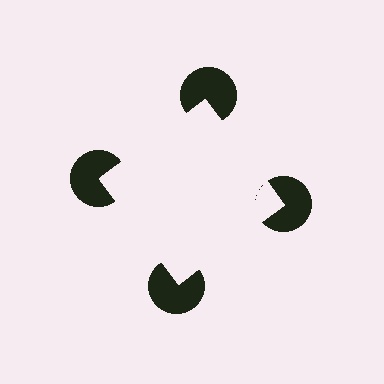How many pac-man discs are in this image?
There are 4 — one at each vertex of the illusory square.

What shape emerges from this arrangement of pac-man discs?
An illusory square — its edges are inferred from the aligned wedge cuts in the pac-man discs, not physically drawn.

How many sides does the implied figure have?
4 sides.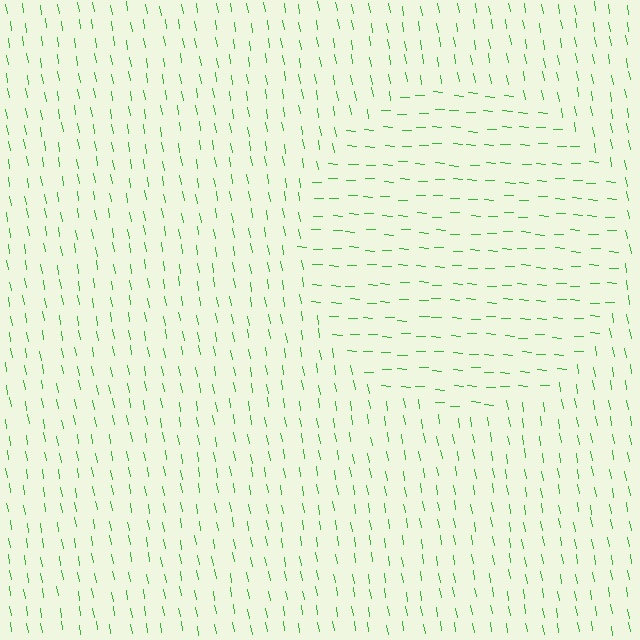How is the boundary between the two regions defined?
The boundary is defined purely by a change in line orientation (approximately 77 degrees difference). All lines are the same color and thickness.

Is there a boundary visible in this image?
Yes, there is a texture boundary formed by a change in line orientation.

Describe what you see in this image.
The image is filled with small green line segments. A circle region in the image has lines oriented differently from the surrounding lines, creating a visible texture boundary.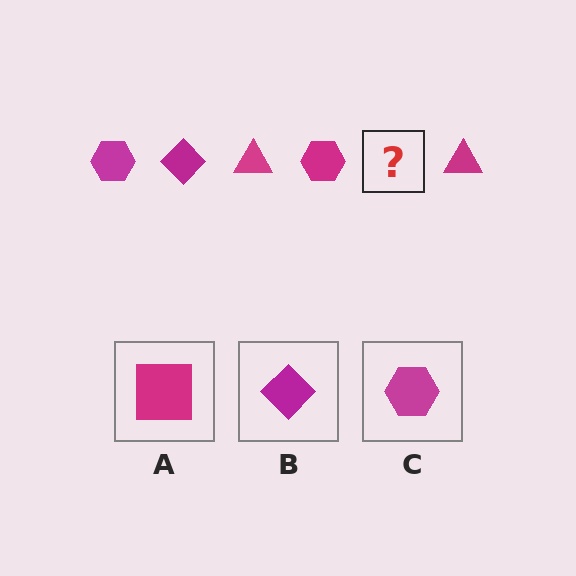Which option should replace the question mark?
Option B.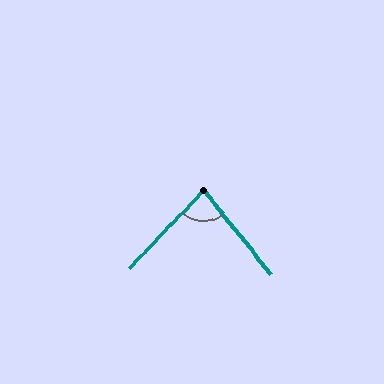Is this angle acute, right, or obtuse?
It is acute.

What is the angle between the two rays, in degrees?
Approximately 83 degrees.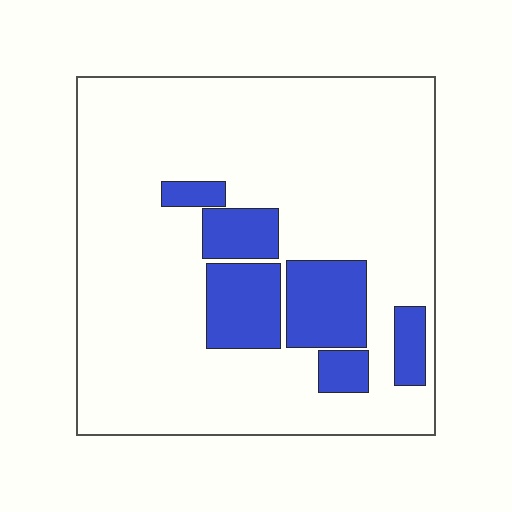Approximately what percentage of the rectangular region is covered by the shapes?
Approximately 20%.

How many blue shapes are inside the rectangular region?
6.